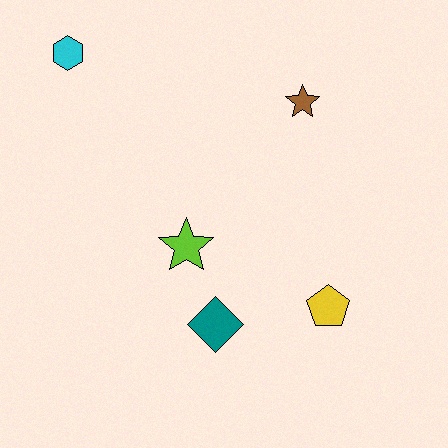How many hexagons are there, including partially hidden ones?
There is 1 hexagon.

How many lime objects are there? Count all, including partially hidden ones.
There is 1 lime object.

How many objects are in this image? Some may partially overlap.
There are 5 objects.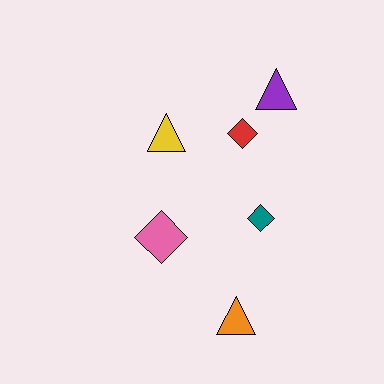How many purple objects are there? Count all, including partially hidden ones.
There is 1 purple object.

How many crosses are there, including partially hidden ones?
There are no crosses.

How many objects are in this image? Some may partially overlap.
There are 6 objects.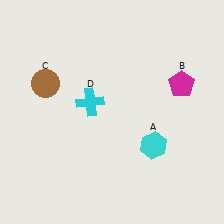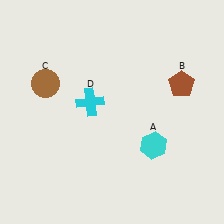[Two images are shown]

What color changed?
The pentagon (B) changed from magenta in Image 1 to brown in Image 2.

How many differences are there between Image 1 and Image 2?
There is 1 difference between the two images.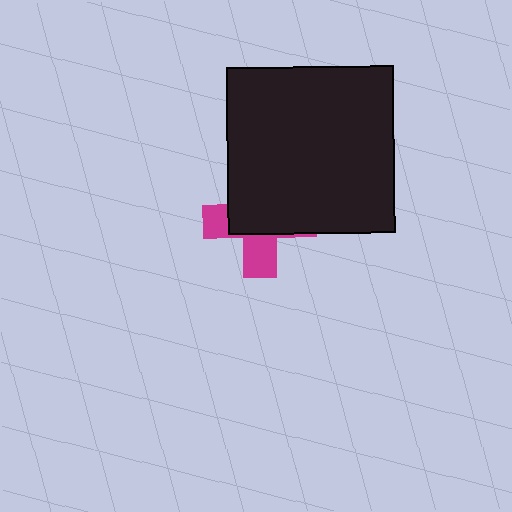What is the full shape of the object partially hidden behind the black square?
The partially hidden object is a magenta cross.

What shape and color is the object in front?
The object in front is a black square.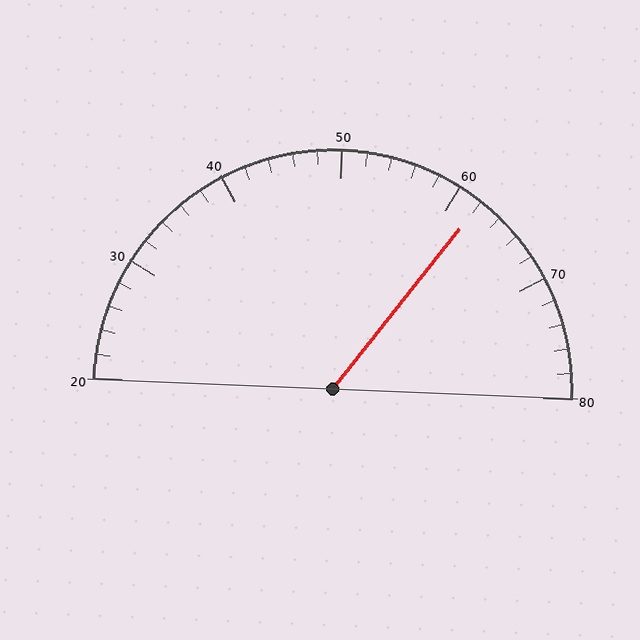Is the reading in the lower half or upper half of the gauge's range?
The reading is in the upper half of the range (20 to 80).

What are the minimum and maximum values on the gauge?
The gauge ranges from 20 to 80.